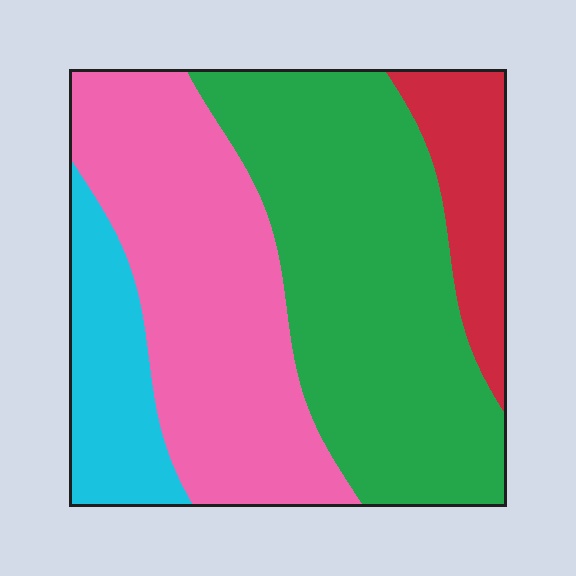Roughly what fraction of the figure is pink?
Pink covers around 35% of the figure.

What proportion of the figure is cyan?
Cyan covers 13% of the figure.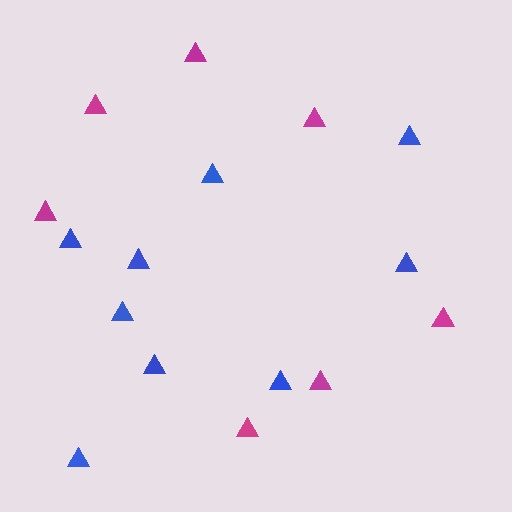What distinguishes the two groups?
There are 2 groups: one group of blue triangles (9) and one group of magenta triangles (7).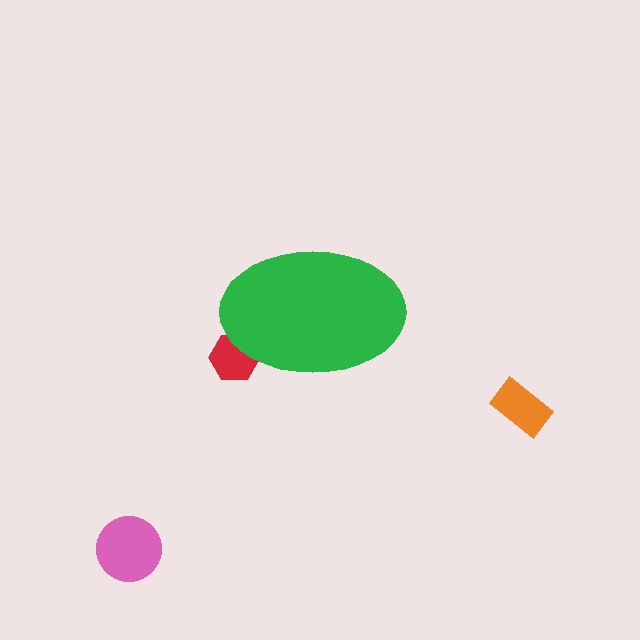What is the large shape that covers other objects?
A green ellipse.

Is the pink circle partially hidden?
No, the pink circle is fully visible.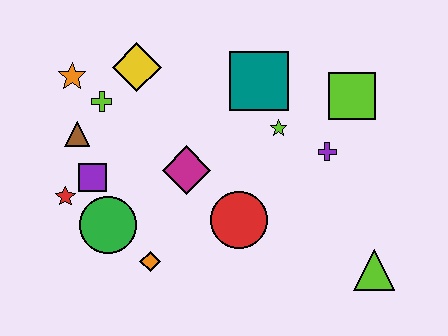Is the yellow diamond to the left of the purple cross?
Yes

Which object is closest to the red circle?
The magenta diamond is closest to the red circle.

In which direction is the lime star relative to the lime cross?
The lime star is to the right of the lime cross.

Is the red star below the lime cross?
Yes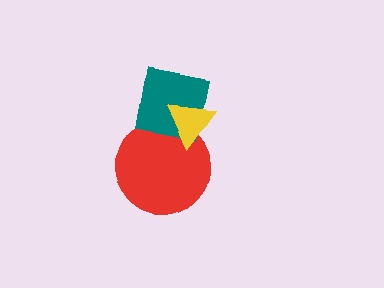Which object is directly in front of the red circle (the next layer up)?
The teal square is directly in front of the red circle.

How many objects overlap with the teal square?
2 objects overlap with the teal square.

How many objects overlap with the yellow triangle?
2 objects overlap with the yellow triangle.